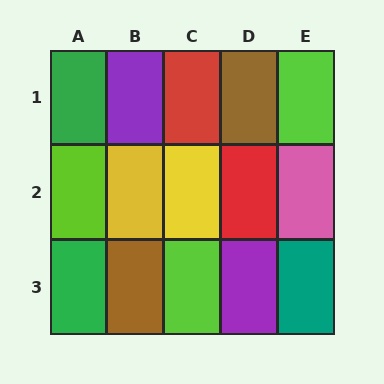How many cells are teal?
1 cell is teal.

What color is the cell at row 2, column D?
Red.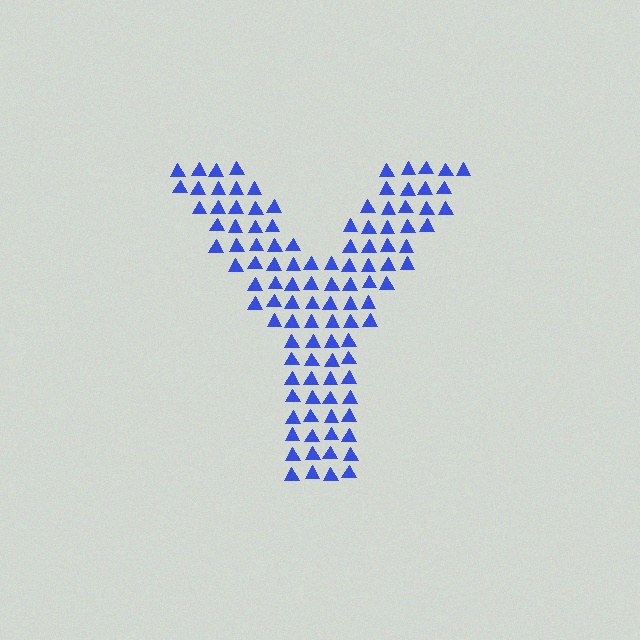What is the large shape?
The large shape is the letter Y.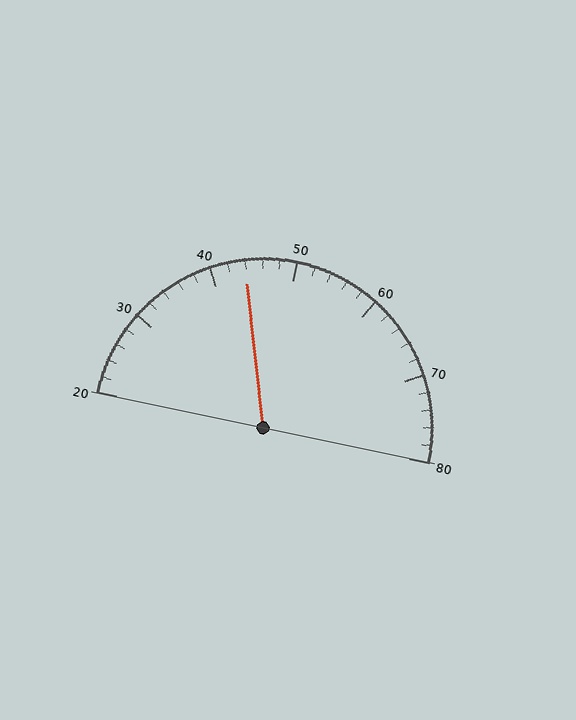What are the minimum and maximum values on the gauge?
The gauge ranges from 20 to 80.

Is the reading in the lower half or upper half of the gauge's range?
The reading is in the lower half of the range (20 to 80).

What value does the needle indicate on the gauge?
The needle indicates approximately 44.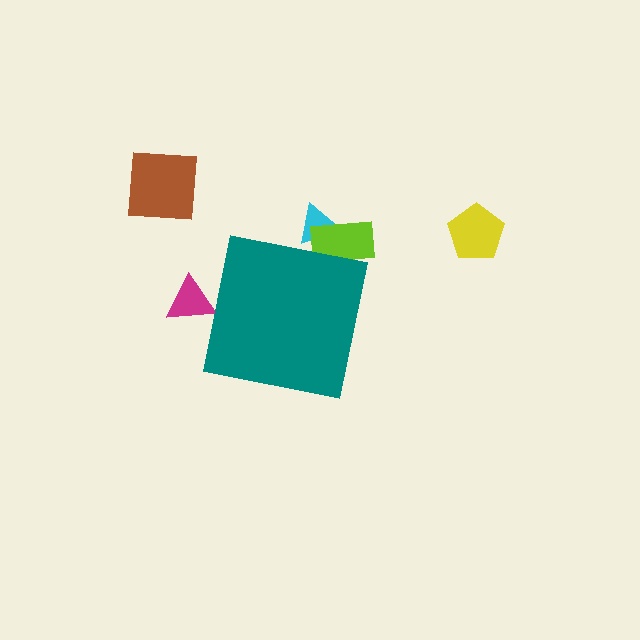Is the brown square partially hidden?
No, the brown square is fully visible.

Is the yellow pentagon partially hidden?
No, the yellow pentagon is fully visible.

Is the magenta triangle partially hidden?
Yes, the magenta triangle is partially hidden behind the teal square.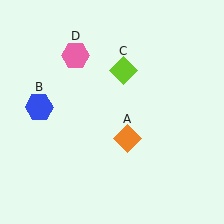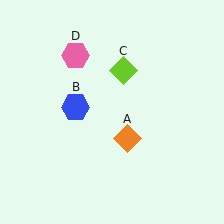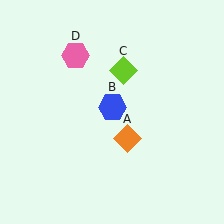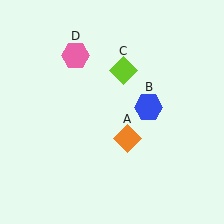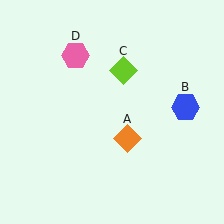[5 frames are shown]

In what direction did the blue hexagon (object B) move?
The blue hexagon (object B) moved right.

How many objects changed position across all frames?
1 object changed position: blue hexagon (object B).